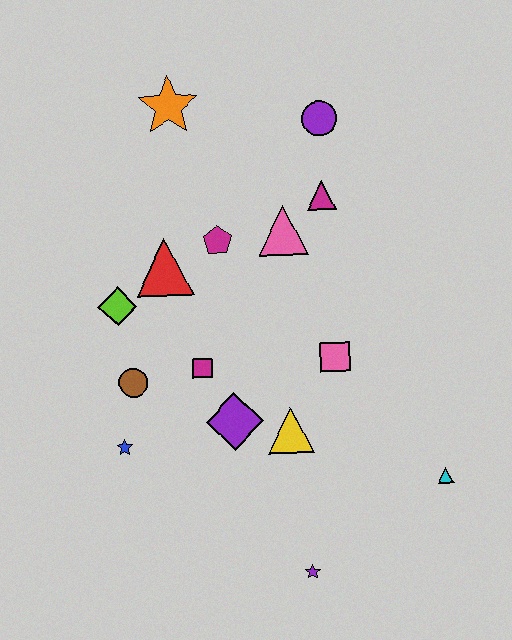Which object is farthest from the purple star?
The orange star is farthest from the purple star.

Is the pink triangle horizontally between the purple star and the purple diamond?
Yes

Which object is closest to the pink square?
The yellow triangle is closest to the pink square.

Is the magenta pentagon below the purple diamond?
No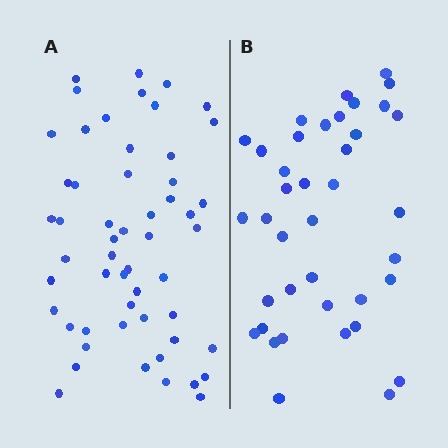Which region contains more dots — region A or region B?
Region A (the left region) has more dots.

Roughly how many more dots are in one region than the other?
Region A has approximately 15 more dots than region B.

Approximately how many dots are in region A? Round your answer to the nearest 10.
About 50 dots. (The exact count is 54, which rounds to 50.)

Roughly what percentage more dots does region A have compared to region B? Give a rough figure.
About 40% more.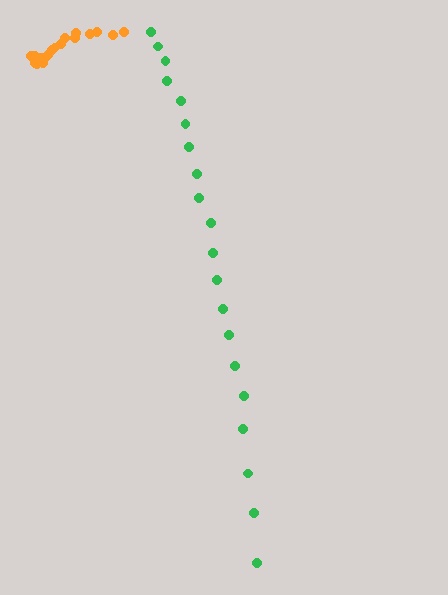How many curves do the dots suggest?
There are 2 distinct paths.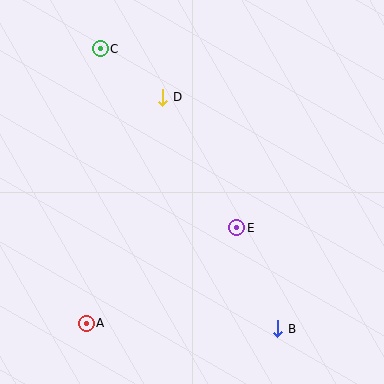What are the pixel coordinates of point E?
Point E is at (236, 228).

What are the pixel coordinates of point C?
Point C is at (100, 49).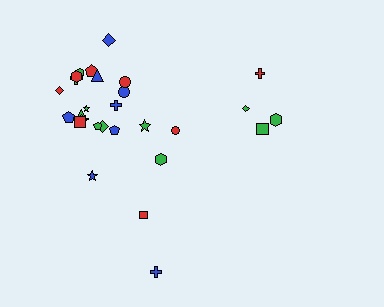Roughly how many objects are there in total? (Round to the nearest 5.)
Roughly 30 objects in total.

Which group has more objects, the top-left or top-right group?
The top-left group.